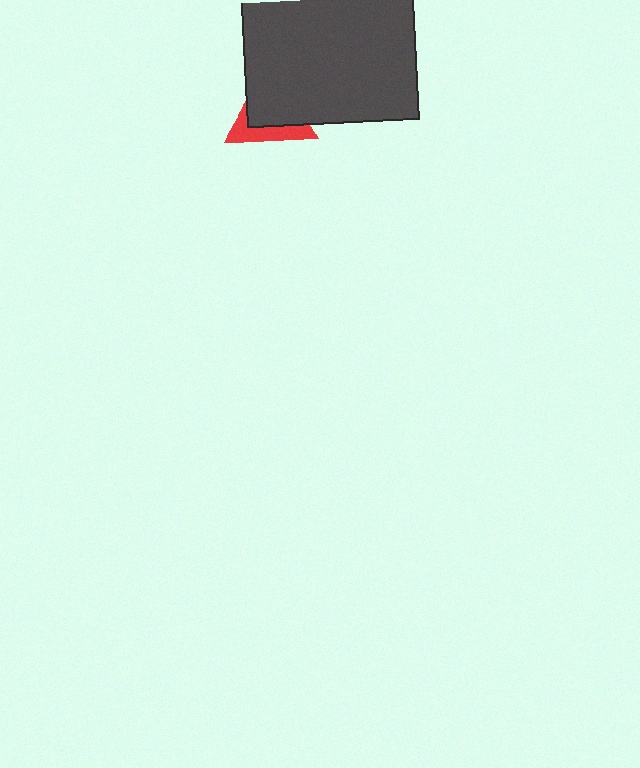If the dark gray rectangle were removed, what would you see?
You would see the complete red triangle.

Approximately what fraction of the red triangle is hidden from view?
Roughly 64% of the red triangle is hidden behind the dark gray rectangle.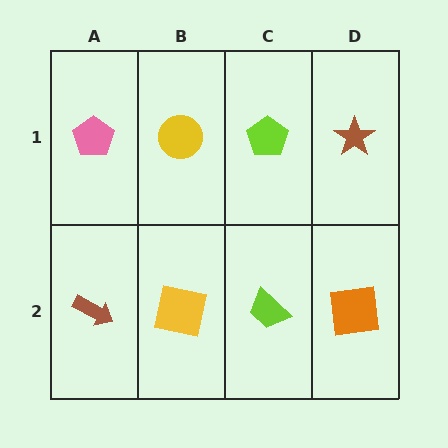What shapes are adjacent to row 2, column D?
A brown star (row 1, column D), a lime trapezoid (row 2, column C).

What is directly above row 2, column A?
A pink pentagon.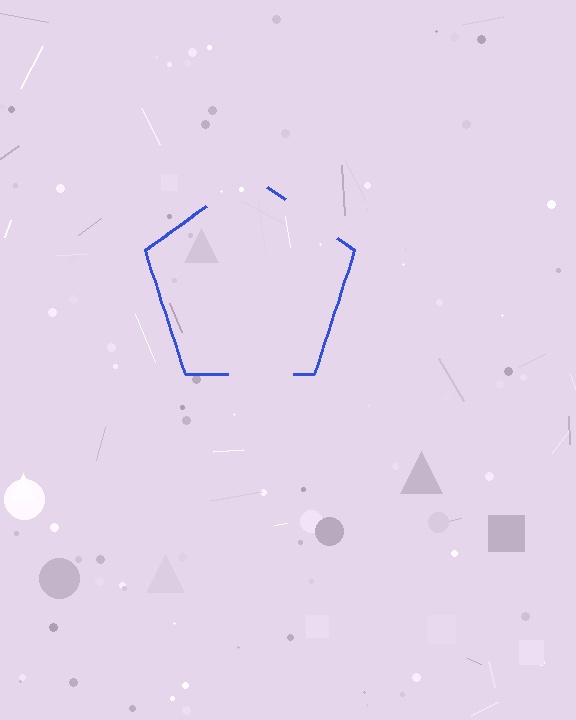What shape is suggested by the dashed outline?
The dashed outline suggests a pentagon.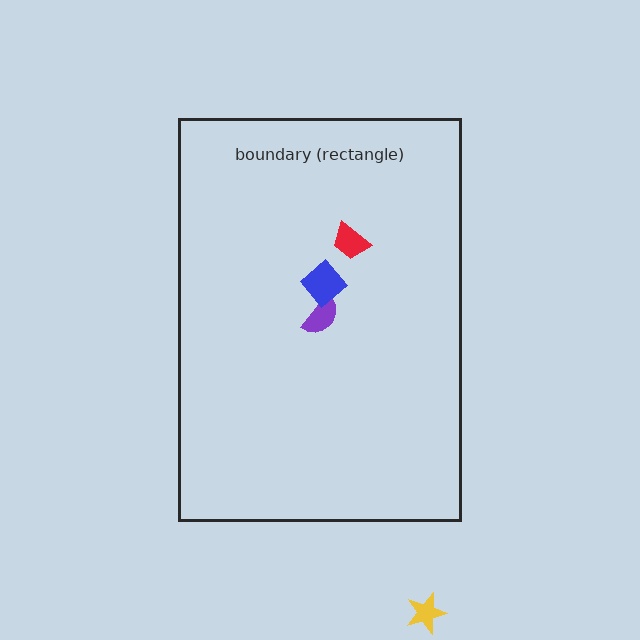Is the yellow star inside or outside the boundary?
Outside.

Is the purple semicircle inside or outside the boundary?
Inside.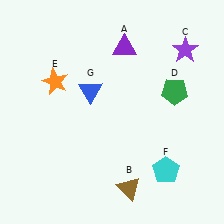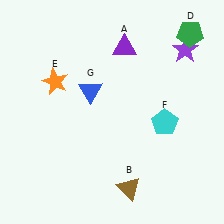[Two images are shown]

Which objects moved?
The objects that moved are: the green pentagon (D), the cyan pentagon (F).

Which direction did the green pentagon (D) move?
The green pentagon (D) moved up.